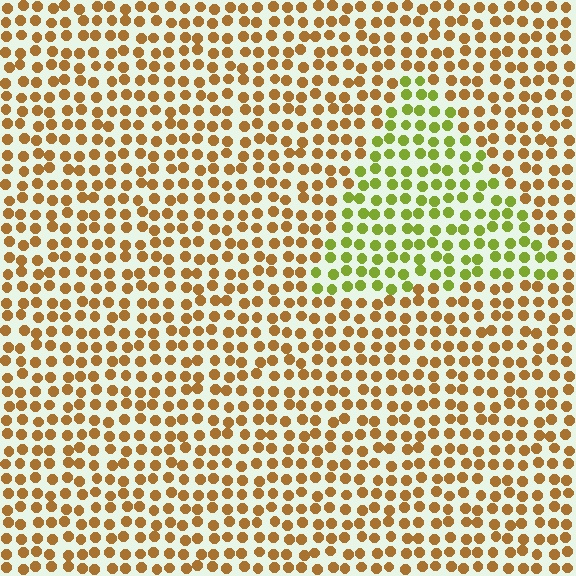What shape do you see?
I see a triangle.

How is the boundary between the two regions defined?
The boundary is defined purely by a slight shift in hue (about 49 degrees). Spacing, size, and orientation are identical on both sides.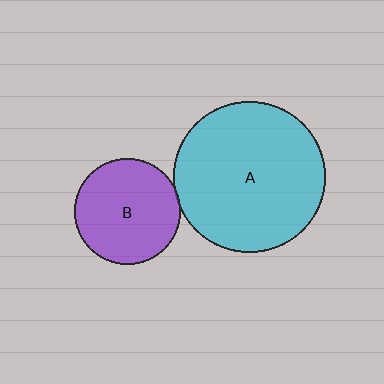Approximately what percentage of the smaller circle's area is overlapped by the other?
Approximately 5%.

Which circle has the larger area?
Circle A (cyan).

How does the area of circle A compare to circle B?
Approximately 2.1 times.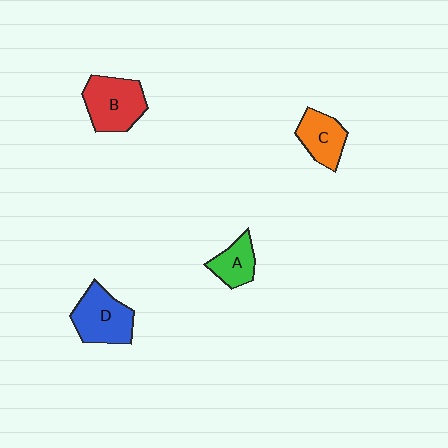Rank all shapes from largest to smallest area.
From largest to smallest: B (red), D (blue), C (orange), A (green).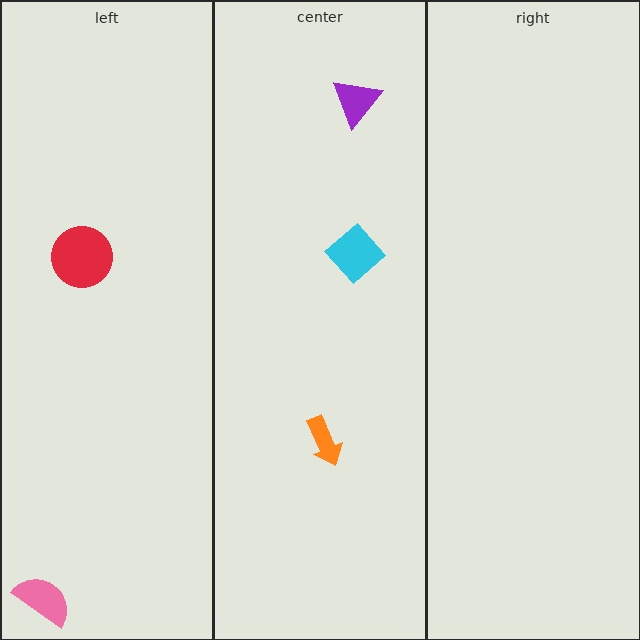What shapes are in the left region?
The pink semicircle, the red circle.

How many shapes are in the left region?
2.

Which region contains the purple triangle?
The center region.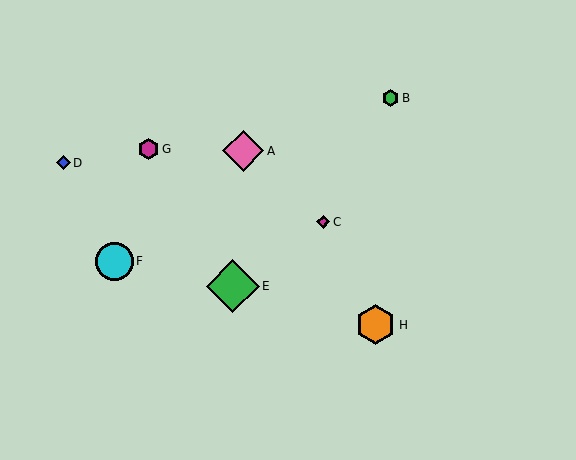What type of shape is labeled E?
Shape E is a green diamond.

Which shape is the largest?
The green diamond (labeled E) is the largest.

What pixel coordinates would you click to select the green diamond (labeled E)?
Click at (233, 286) to select the green diamond E.